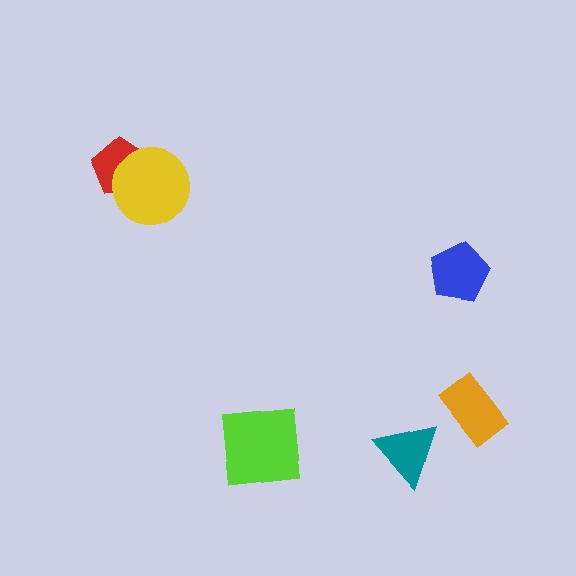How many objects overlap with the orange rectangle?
0 objects overlap with the orange rectangle.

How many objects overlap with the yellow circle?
1 object overlaps with the yellow circle.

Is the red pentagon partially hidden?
Yes, it is partially covered by another shape.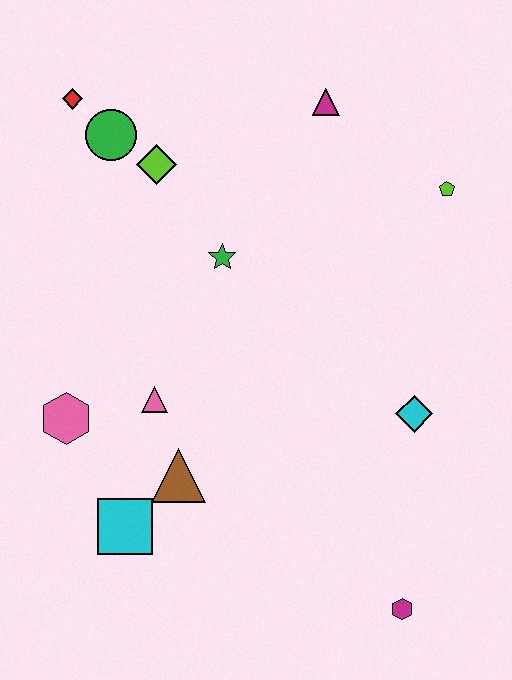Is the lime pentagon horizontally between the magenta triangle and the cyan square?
No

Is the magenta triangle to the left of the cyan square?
No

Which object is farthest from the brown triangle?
The magenta triangle is farthest from the brown triangle.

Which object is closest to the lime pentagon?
The magenta triangle is closest to the lime pentagon.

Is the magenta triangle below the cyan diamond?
No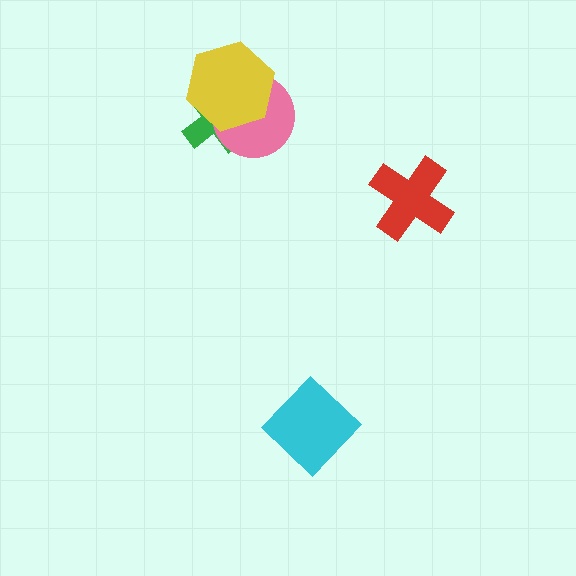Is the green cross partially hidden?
Yes, it is partially covered by another shape.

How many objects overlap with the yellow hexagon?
2 objects overlap with the yellow hexagon.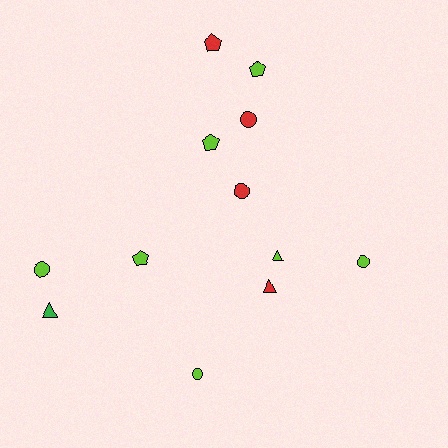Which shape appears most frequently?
Circle, with 5 objects.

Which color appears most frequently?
Lime, with 7 objects.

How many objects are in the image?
There are 12 objects.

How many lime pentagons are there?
There are 3 lime pentagons.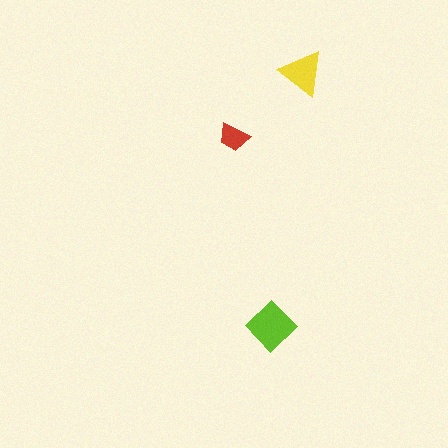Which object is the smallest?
The red trapezoid.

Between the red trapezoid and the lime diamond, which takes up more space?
The lime diamond.